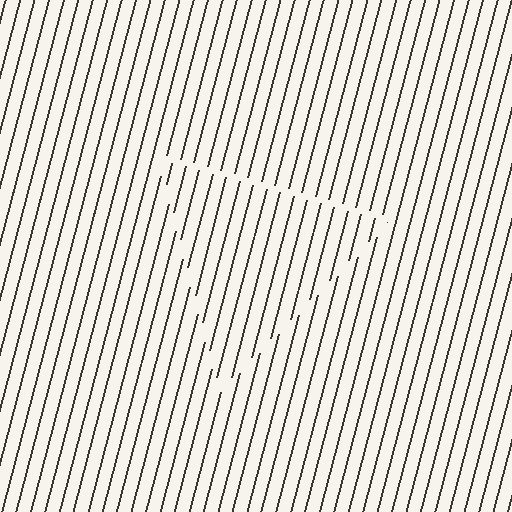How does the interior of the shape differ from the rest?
The interior of the shape contains the same grating, shifted by half a period — the contour is defined by the phase discontinuity where line-ends from the inner and outer gratings abut.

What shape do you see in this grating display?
An illusory triangle. The interior of the shape contains the same grating, shifted by half a period — the contour is defined by the phase discontinuity where line-ends from the inner and outer gratings abut.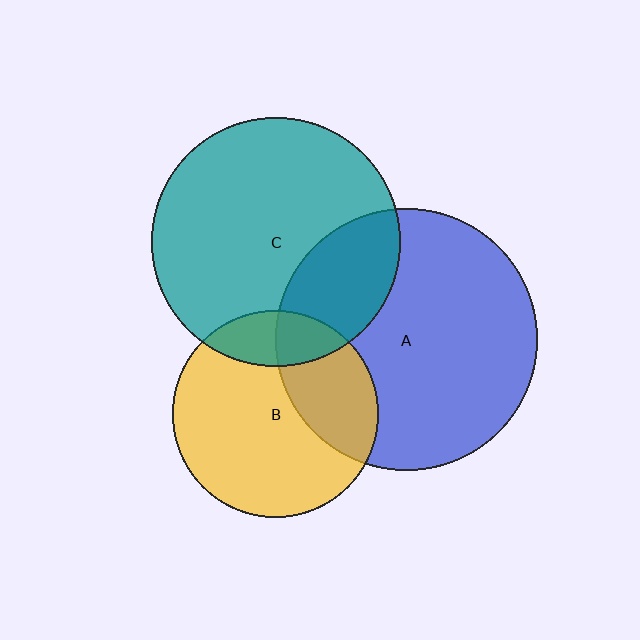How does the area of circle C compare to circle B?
Approximately 1.4 times.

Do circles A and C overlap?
Yes.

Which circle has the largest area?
Circle A (blue).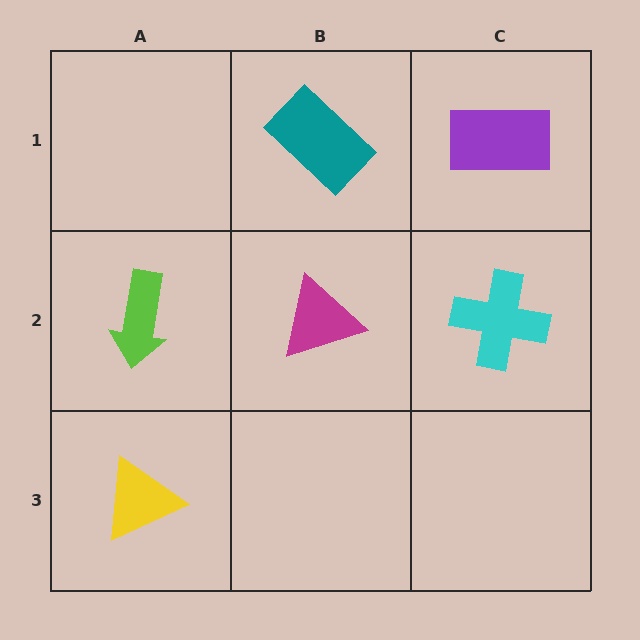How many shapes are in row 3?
1 shape.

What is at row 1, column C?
A purple rectangle.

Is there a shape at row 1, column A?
No, that cell is empty.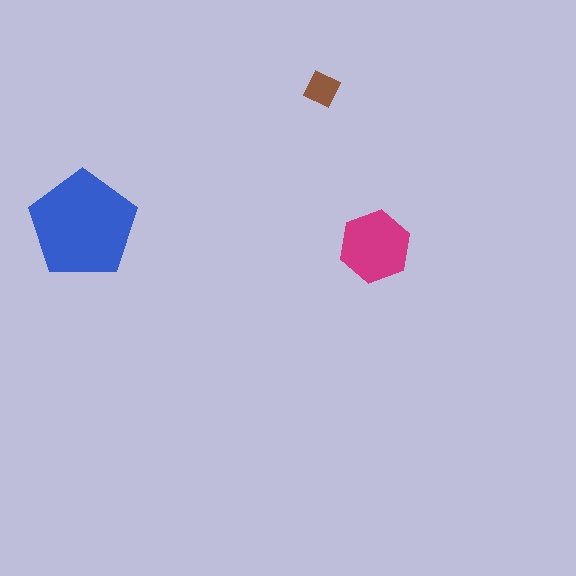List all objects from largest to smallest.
The blue pentagon, the magenta hexagon, the brown diamond.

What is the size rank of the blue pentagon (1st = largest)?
1st.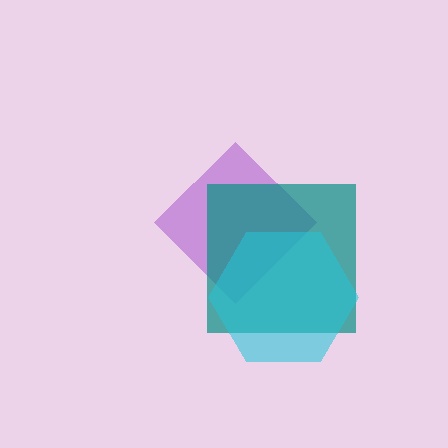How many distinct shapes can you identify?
There are 3 distinct shapes: a purple diamond, a teal square, a cyan hexagon.